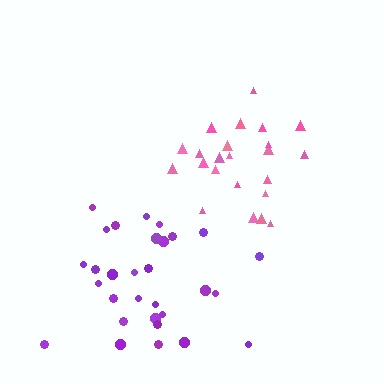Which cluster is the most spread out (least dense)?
Purple.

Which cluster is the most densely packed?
Pink.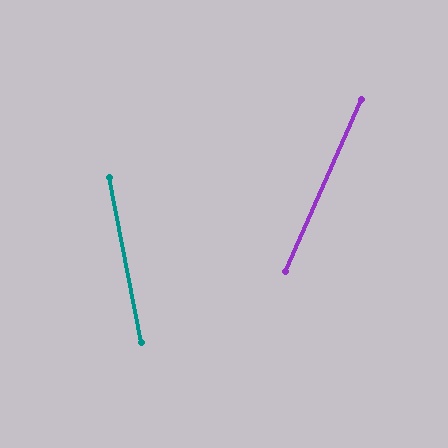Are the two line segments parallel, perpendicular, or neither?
Neither parallel nor perpendicular — they differ by about 35°.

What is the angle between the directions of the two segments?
Approximately 35 degrees.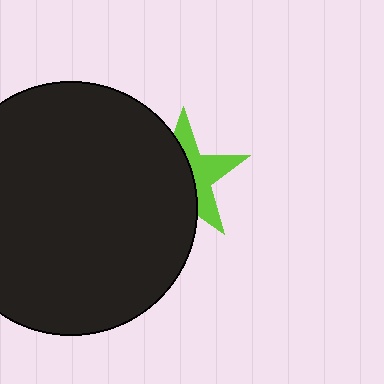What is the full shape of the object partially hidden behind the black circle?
The partially hidden object is a lime star.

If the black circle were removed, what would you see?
You would see the complete lime star.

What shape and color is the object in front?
The object in front is a black circle.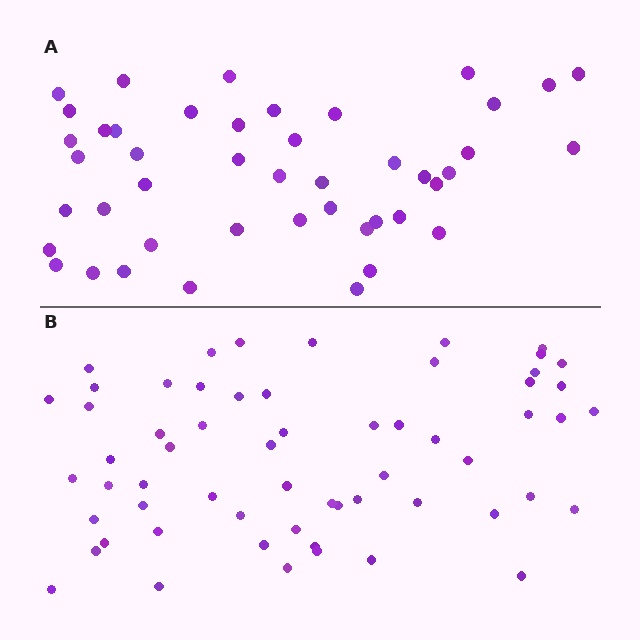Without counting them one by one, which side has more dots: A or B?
Region B (the bottom region) has more dots.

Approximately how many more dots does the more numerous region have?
Region B has approximately 15 more dots than region A.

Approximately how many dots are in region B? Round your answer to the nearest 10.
About 60 dots.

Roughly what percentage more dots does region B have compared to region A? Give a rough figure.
About 35% more.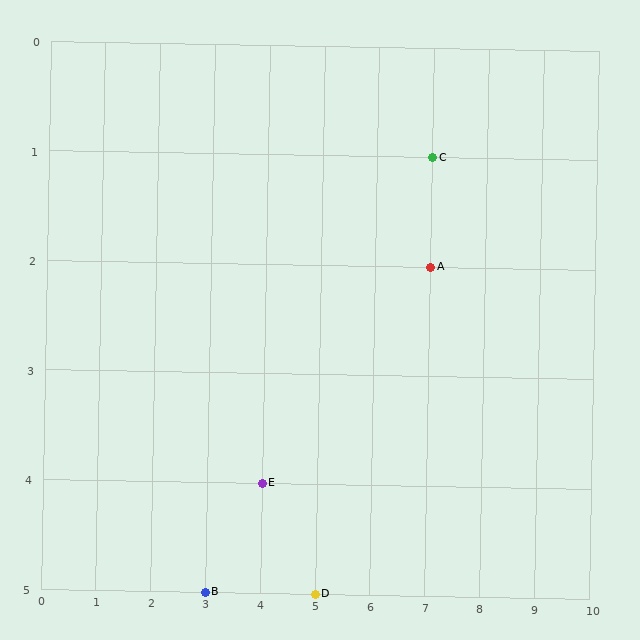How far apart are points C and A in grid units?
Points C and A are 1 row apart.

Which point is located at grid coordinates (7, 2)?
Point A is at (7, 2).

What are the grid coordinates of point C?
Point C is at grid coordinates (7, 1).